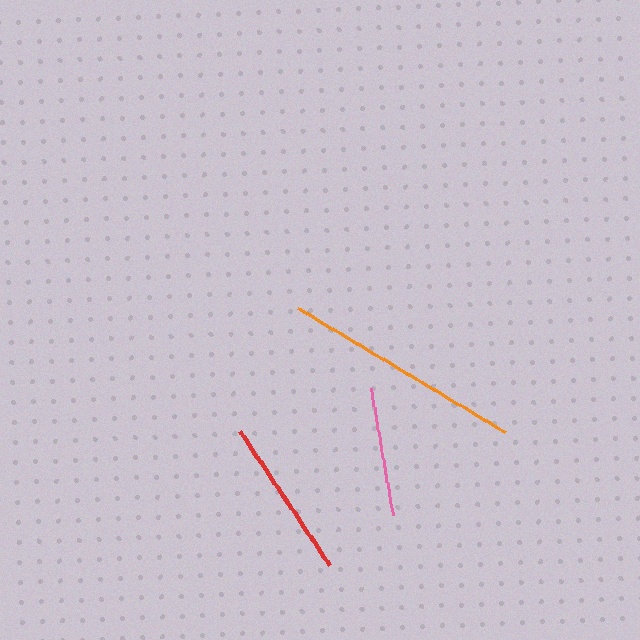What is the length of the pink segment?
The pink segment is approximately 129 pixels long.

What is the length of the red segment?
The red segment is approximately 161 pixels long.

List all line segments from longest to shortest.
From longest to shortest: orange, red, pink.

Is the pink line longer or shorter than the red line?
The red line is longer than the pink line.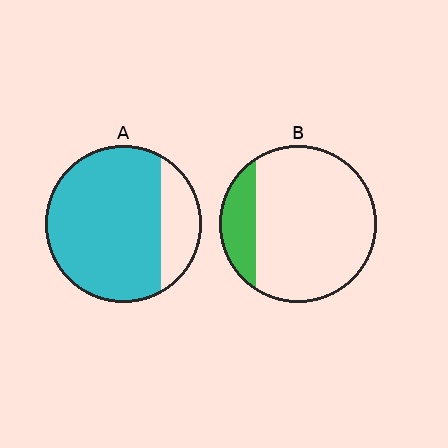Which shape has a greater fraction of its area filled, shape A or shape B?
Shape A.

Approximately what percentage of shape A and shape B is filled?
A is approximately 80% and B is approximately 20%.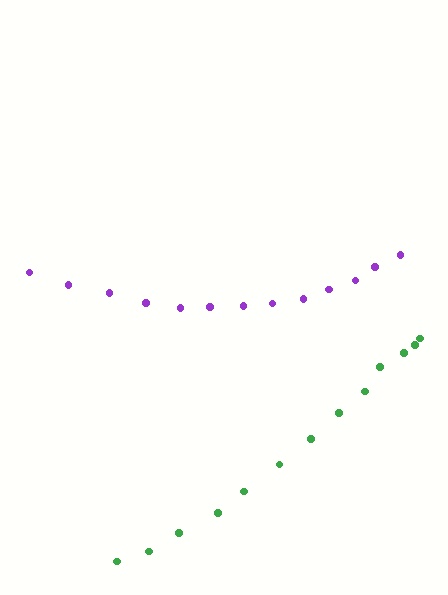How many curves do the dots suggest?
There are 2 distinct paths.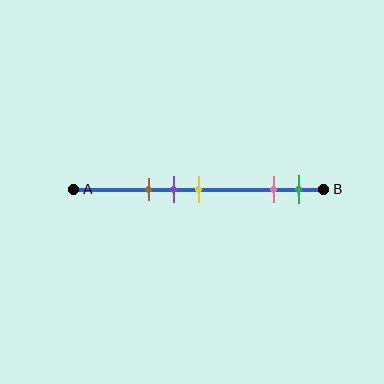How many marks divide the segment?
There are 5 marks dividing the segment.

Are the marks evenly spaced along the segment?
No, the marks are not evenly spaced.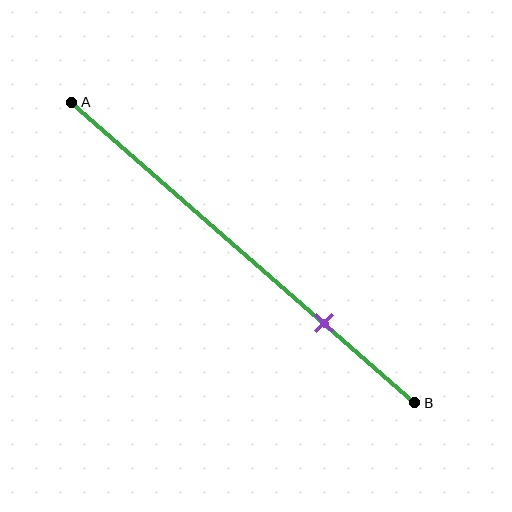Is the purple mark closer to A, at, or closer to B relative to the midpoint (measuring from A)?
The purple mark is closer to point B than the midpoint of segment AB.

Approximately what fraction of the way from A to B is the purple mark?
The purple mark is approximately 75% of the way from A to B.